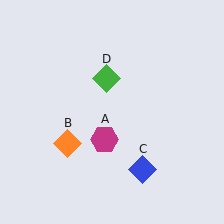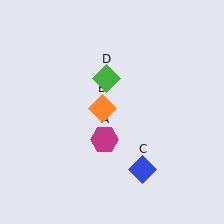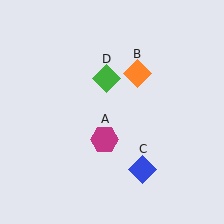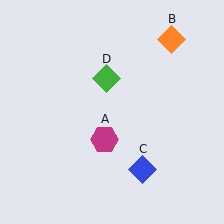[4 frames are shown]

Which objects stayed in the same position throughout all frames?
Magenta hexagon (object A) and blue diamond (object C) and green diamond (object D) remained stationary.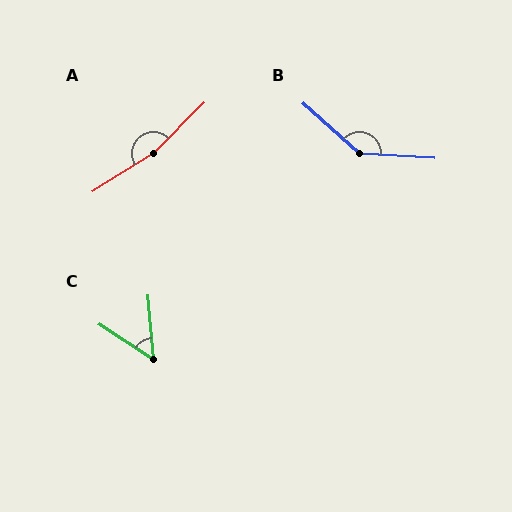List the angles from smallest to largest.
C (52°), B (141°), A (167°).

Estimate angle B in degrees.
Approximately 141 degrees.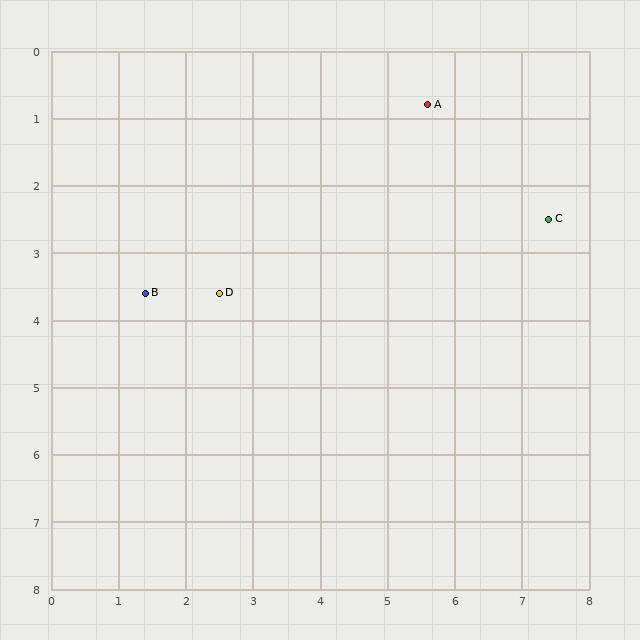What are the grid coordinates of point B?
Point B is at approximately (1.4, 3.6).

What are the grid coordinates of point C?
Point C is at approximately (7.4, 2.5).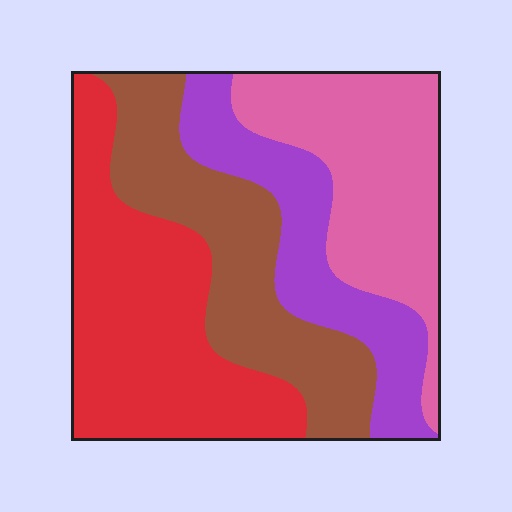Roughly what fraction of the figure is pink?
Pink takes up about one quarter (1/4) of the figure.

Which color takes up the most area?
Red, at roughly 30%.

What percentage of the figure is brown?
Brown takes up about one quarter (1/4) of the figure.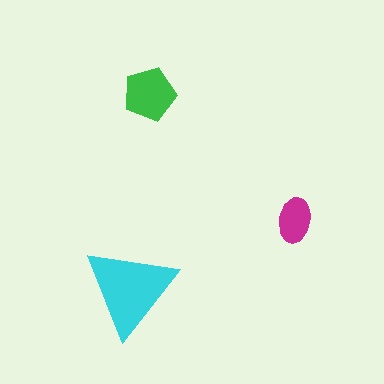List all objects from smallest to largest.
The magenta ellipse, the green pentagon, the cyan triangle.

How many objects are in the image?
There are 3 objects in the image.